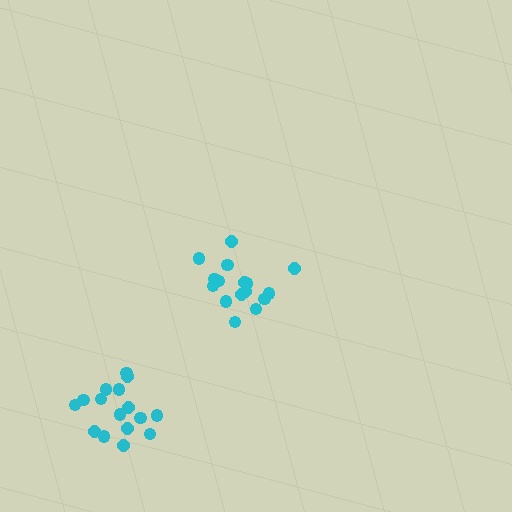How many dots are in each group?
Group 1: 16 dots, Group 2: 16 dots (32 total).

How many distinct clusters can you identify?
There are 2 distinct clusters.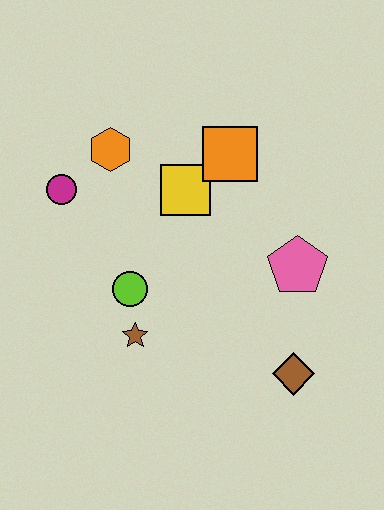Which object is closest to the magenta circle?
The orange hexagon is closest to the magenta circle.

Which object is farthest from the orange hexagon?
The brown diamond is farthest from the orange hexagon.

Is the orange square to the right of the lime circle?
Yes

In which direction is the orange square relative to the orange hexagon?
The orange square is to the right of the orange hexagon.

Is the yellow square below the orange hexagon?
Yes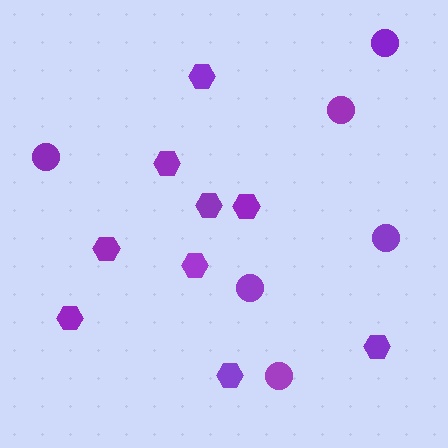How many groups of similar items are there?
There are 2 groups: one group of hexagons (9) and one group of circles (6).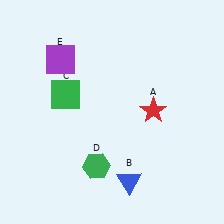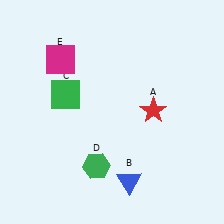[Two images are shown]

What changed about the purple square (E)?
In Image 1, E is purple. In Image 2, it changed to magenta.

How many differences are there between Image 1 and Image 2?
There is 1 difference between the two images.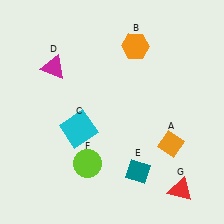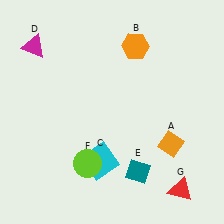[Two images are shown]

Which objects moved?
The objects that moved are: the cyan square (C), the magenta triangle (D).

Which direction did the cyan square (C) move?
The cyan square (C) moved down.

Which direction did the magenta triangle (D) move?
The magenta triangle (D) moved up.